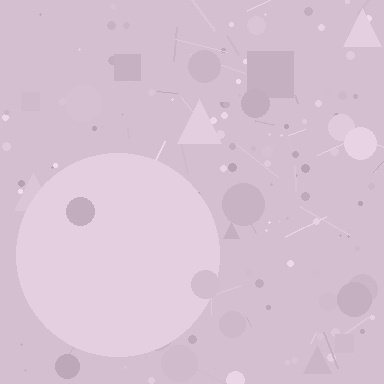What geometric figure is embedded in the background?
A circle is embedded in the background.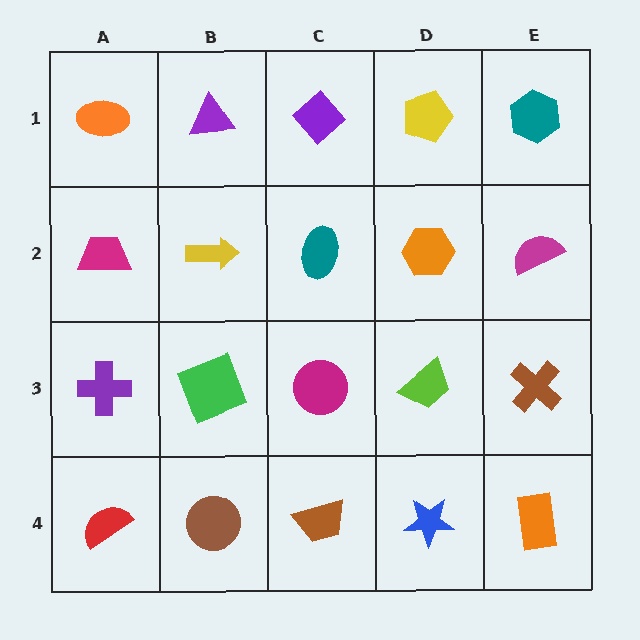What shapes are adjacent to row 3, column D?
An orange hexagon (row 2, column D), a blue star (row 4, column D), a magenta circle (row 3, column C), a brown cross (row 3, column E).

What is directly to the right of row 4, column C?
A blue star.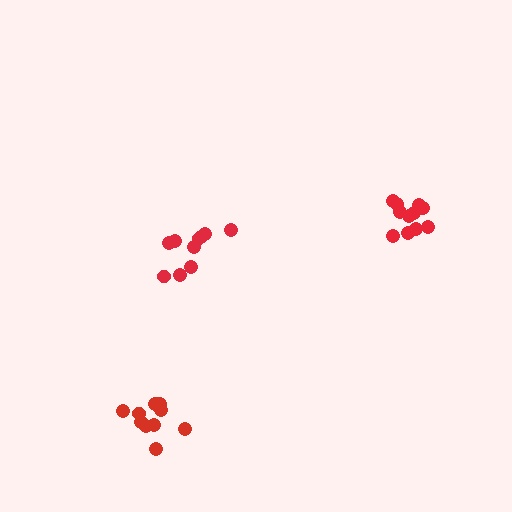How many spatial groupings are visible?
There are 3 spatial groupings.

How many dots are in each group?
Group 1: 10 dots, Group 2: 11 dots, Group 3: 11 dots (32 total).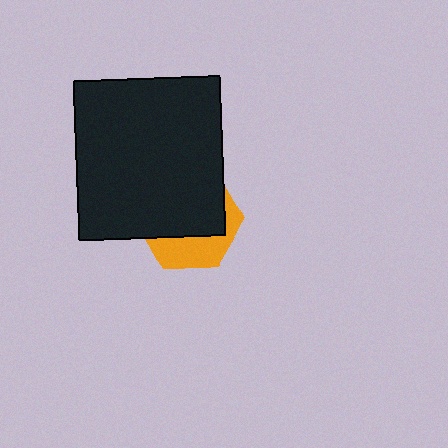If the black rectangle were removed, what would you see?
You would see the complete orange hexagon.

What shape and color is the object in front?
The object in front is a black rectangle.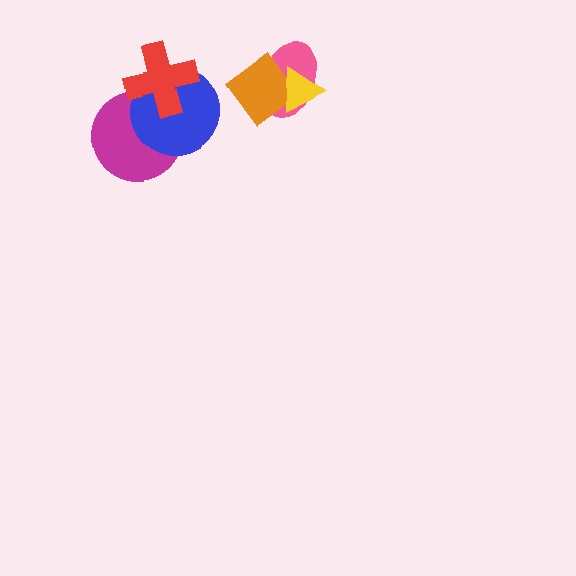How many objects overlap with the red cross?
2 objects overlap with the red cross.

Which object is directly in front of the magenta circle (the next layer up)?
The blue circle is directly in front of the magenta circle.